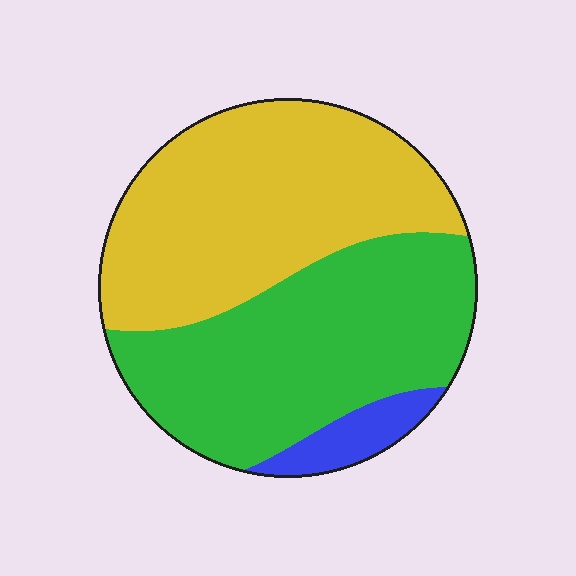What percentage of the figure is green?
Green takes up between a third and a half of the figure.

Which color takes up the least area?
Blue, at roughly 5%.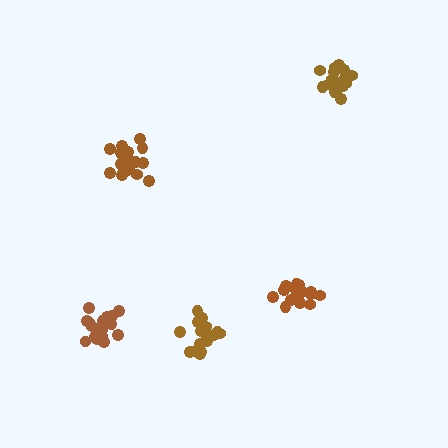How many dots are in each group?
Group 1: 15 dots, Group 2: 21 dots, Group 3: 20 dots, Group 4: 18 dots, Group 5: 21 dots (95 total).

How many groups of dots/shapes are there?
There are 5 groups.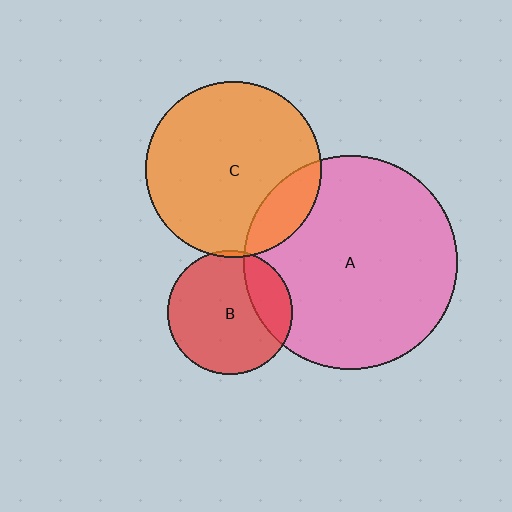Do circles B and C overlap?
Yes.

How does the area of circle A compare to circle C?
Approximately 1.5 times.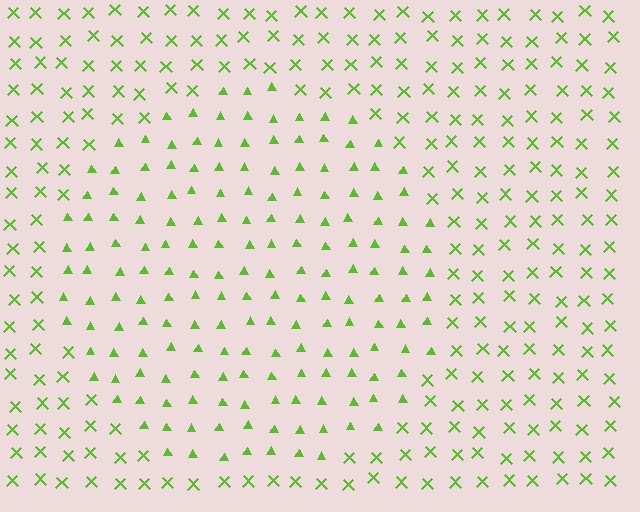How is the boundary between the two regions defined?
The boundary is defined by a change in element shape: triangles inside vs. X marks outside. All elements share the same color and spacing.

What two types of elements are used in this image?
The image uses triangles inside the circle region and X marks outside it.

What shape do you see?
I see a circle.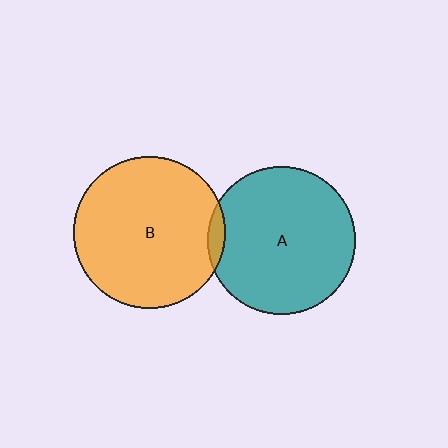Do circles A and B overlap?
Yes.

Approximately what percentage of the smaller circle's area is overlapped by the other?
Approximately 5%.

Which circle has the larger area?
Circle B (orange).